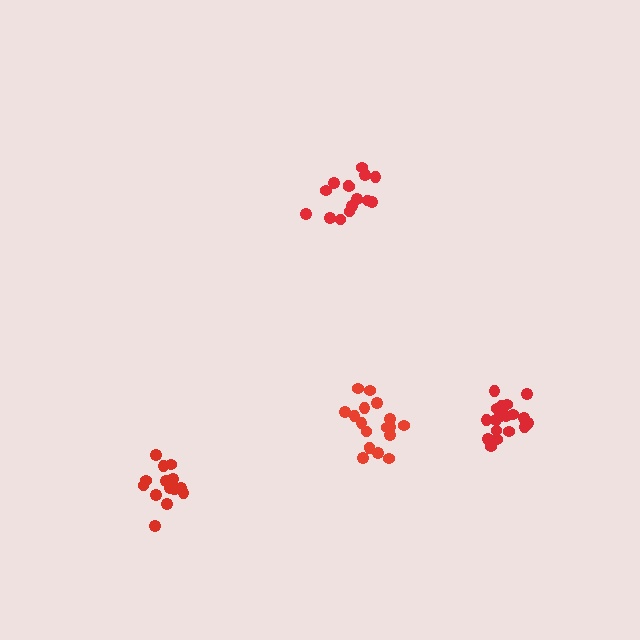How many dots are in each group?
Group 1: 18 dots, Group 2: 19 dots, Group 3: 15 dots, Group 4: 15 dots (67 total).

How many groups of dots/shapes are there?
There are 4 groups.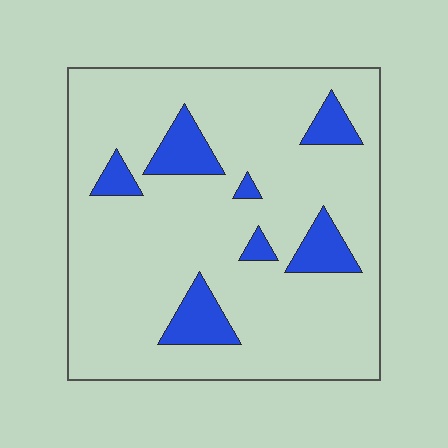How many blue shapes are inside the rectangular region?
7.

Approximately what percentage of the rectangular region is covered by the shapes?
Approximately 15%.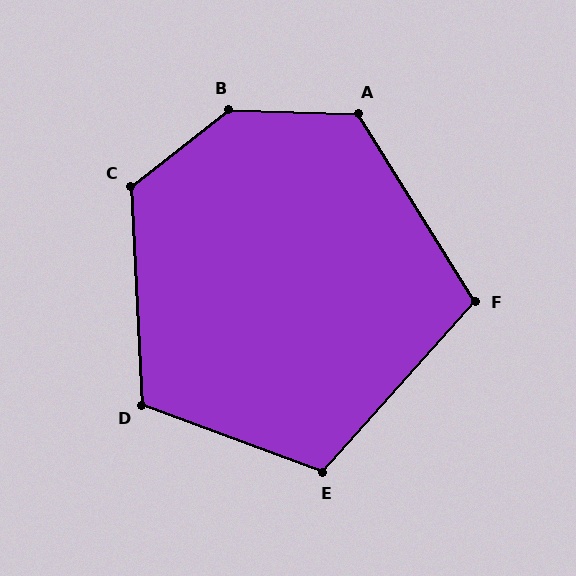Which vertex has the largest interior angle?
B, at approximately 140 degrees.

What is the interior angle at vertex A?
Approximately 124 degrees (obtuse).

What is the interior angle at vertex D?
Approximately 113 degrees (obtuse).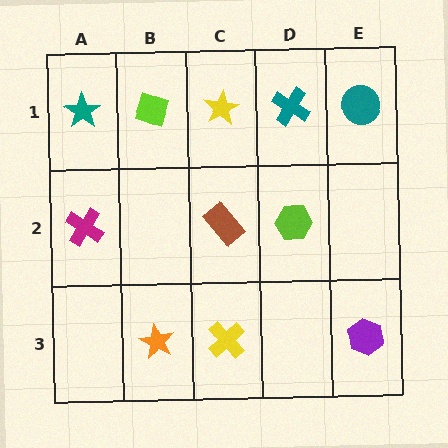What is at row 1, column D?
A teal cross.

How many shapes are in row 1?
5 shapes.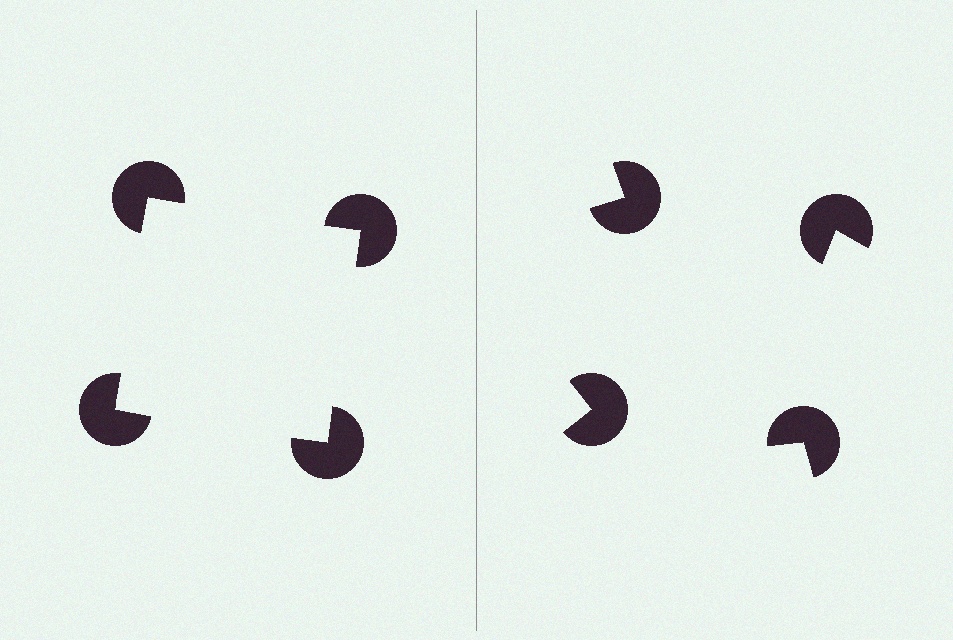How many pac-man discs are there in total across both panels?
8 — 4 on each side.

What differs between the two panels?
The pac-man discs are positioned identically on both sides; only the wedge orientations differ. On the left they align to a square; on the right they are misaligned.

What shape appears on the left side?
An illusory square.